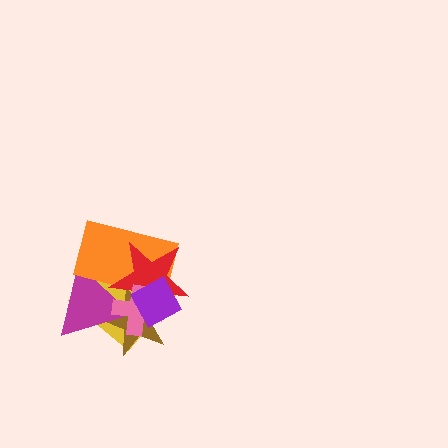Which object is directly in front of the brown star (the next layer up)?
The magenta triangle is directly in front of the brown star.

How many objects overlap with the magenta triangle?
5 objects overlap with the magenta triangle.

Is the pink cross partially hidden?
Yes, it is partially covered by another shape.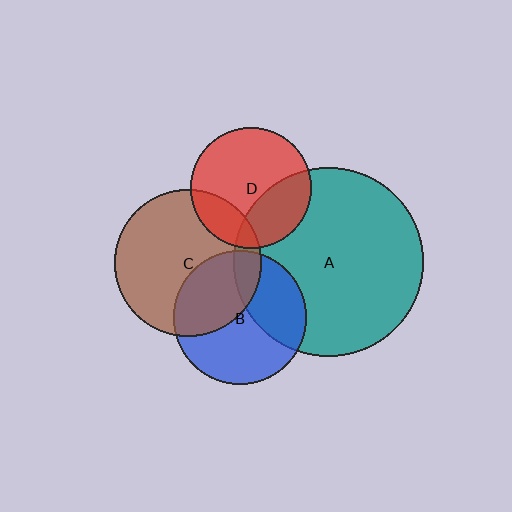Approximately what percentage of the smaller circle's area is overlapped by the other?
Approximately 30%.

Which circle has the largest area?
Circle A (teal).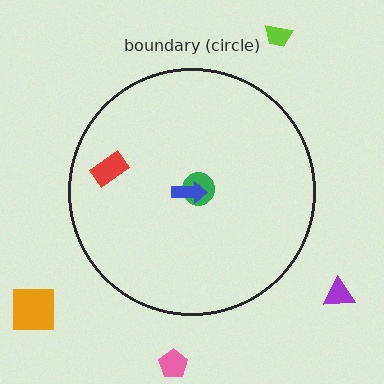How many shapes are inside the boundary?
3 inside, 4 outside.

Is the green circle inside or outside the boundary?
Inside.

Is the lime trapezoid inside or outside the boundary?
Outside.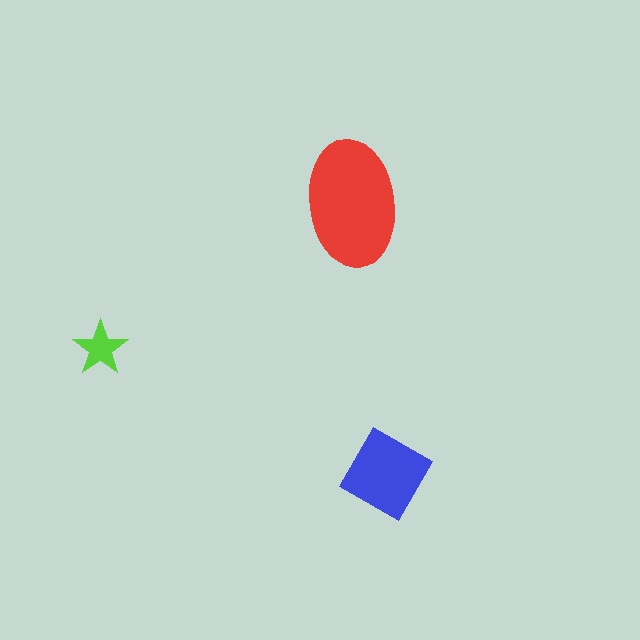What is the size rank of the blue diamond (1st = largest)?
2nd.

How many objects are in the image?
There are 3 objects in the image.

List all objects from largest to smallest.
The red ellipse, the blue diamond, the lime star.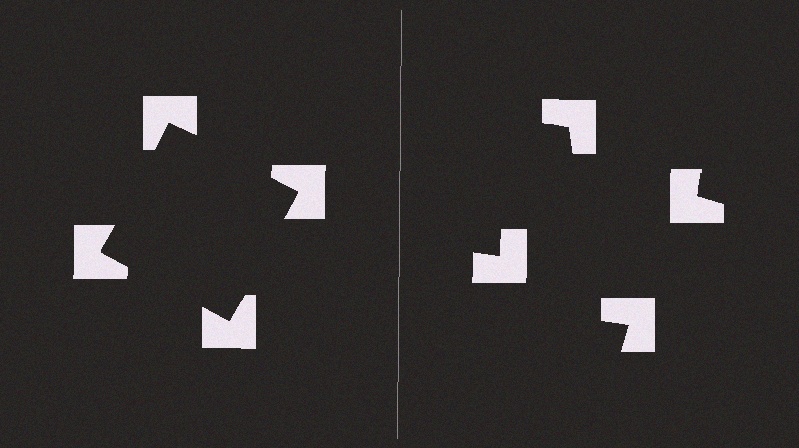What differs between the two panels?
The notched squares are positioned identically on both sides; only the wedge orientations differ. On the left they align to a square; on the right they are misaligned.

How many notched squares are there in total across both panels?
8 — 4 on each side.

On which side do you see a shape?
An illusory square appears on the left side. On the right side the wedge cuts are rotated, so no coherent shape forms.